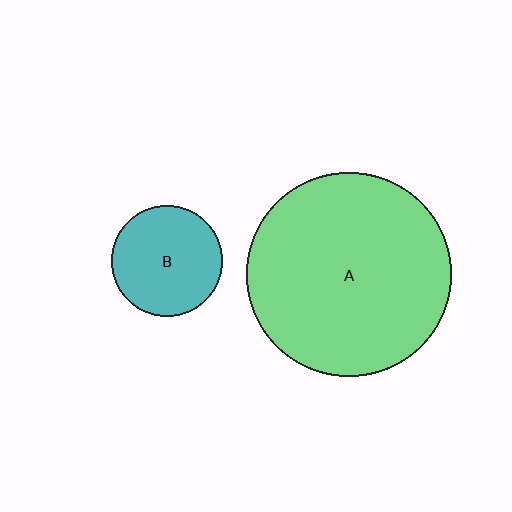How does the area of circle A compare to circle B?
Approximately 3.4 times.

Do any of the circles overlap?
No, none of the circles overlap.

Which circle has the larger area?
Circle A (green).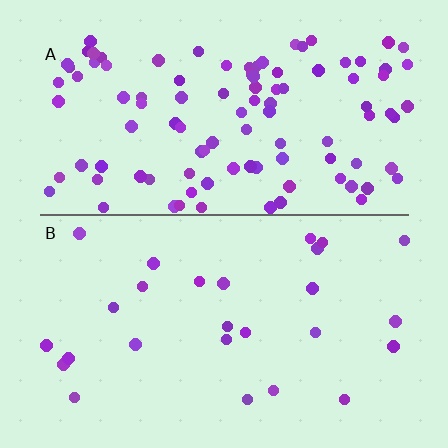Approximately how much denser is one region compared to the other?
Approximately 4.0× — region A over region B.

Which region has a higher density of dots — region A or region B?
A (the top).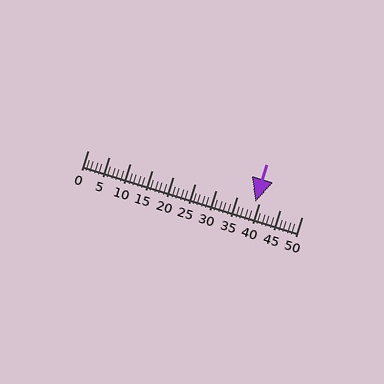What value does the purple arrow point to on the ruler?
The purple arrow points to approximately 39.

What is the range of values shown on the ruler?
The ruler shows values from 0 to 50.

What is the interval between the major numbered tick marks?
The major tick marks are spaced 5 units apart.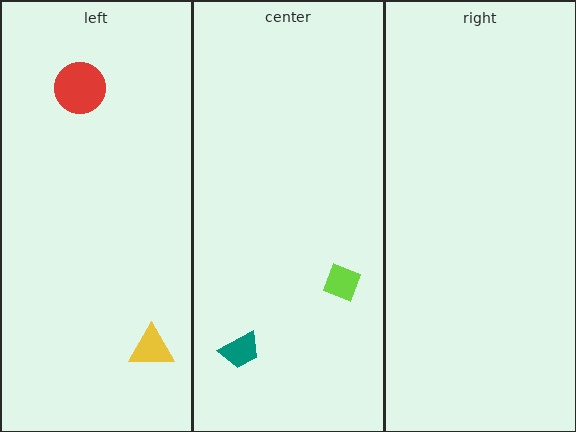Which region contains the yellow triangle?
The left region.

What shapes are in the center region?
The teal trapezoid, the lime diamond.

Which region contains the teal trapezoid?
The center region.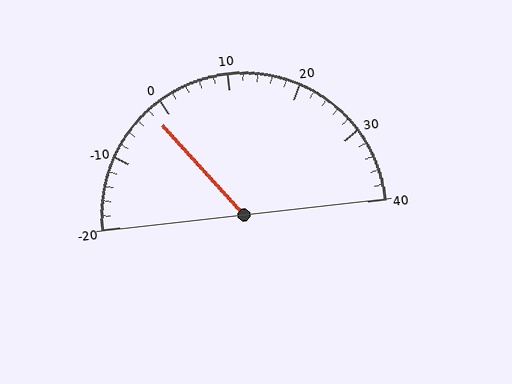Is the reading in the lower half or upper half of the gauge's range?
The reading is in the lower half of the range (-20 to 40).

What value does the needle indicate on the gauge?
The needle indicates approximately -2.